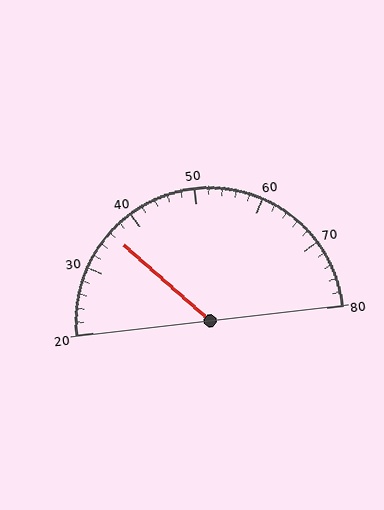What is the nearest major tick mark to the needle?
The nearest major tick mark is 40.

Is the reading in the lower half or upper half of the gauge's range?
The reading is in the lower half of the range (20 to 80).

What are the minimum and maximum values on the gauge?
The gauge ranges from 20 to 80.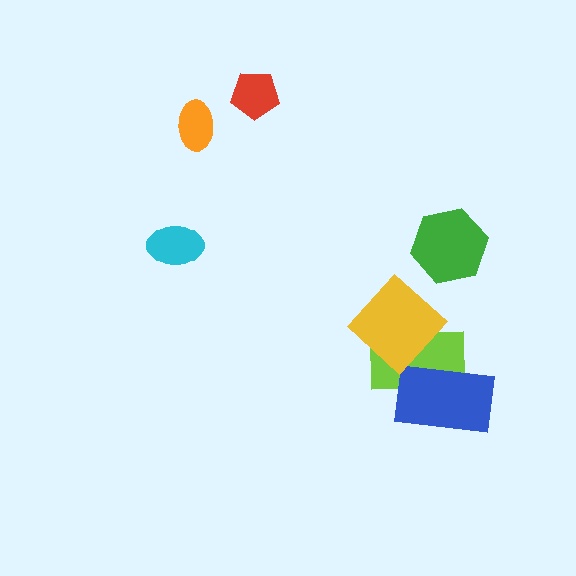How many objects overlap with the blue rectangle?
1 object overlaps with the blue rectangle.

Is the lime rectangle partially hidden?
Yes, it is partially covered by another shape.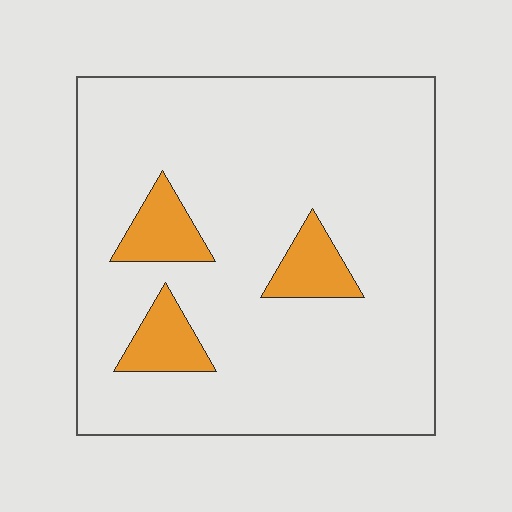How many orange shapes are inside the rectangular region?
3.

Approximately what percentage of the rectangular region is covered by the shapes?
Approximately 10%.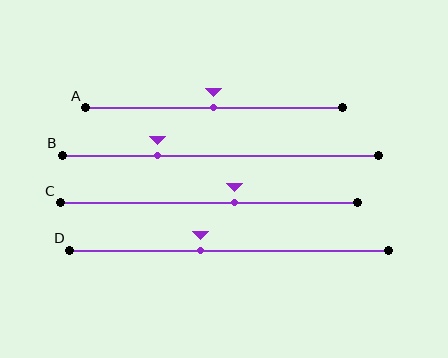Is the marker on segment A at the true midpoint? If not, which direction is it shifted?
Yes, the marker on segment A is at the true midpoint.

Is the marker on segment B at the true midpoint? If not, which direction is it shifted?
No, the marker on segment B is shifted to the left by about 20% of the segment length.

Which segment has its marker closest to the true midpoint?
Segment A has its marker closest to the true midpoint.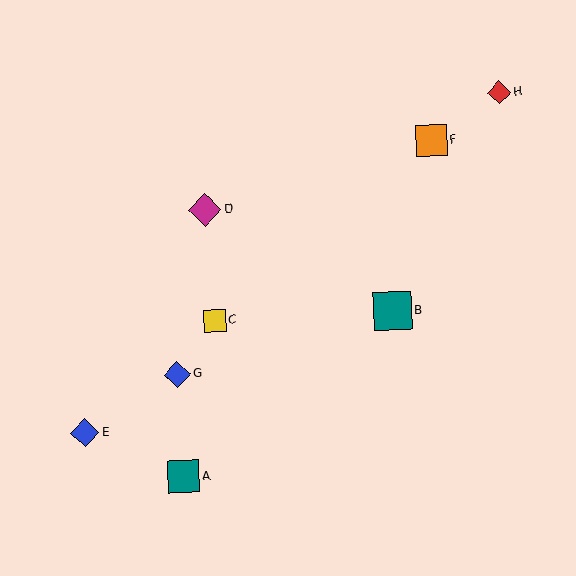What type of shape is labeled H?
Shape H is a red diamond.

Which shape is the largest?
The teal square (labeled B) is the largest.